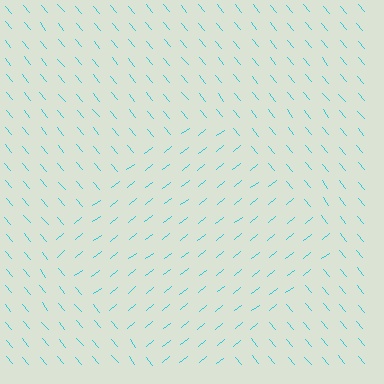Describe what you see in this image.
The image is filled with small cyan line segments. A diamond region in the image has lines oriented differently from the surrounding lines, creating a visible texture boundary.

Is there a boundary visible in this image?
Yes, there is a texture boundary formed by a change in line orientation.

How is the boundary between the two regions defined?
The boundary is defined purely by a change in line orientation (approximately 89 degrees difference). All lines are the same color and thickness.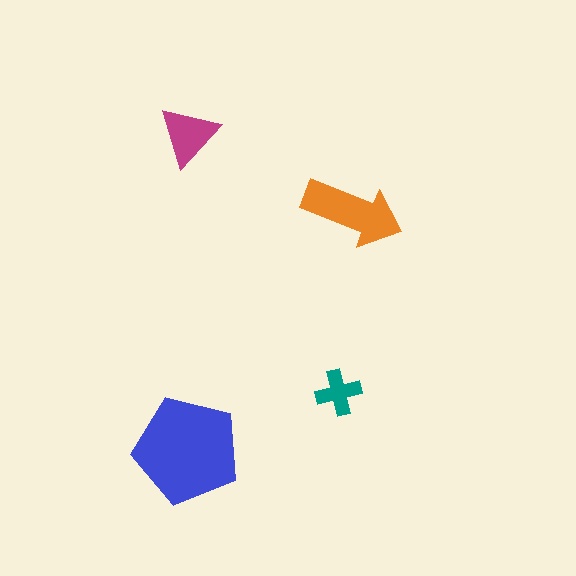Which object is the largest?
The blue pentagon.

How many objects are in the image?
There are 4 objects in the image.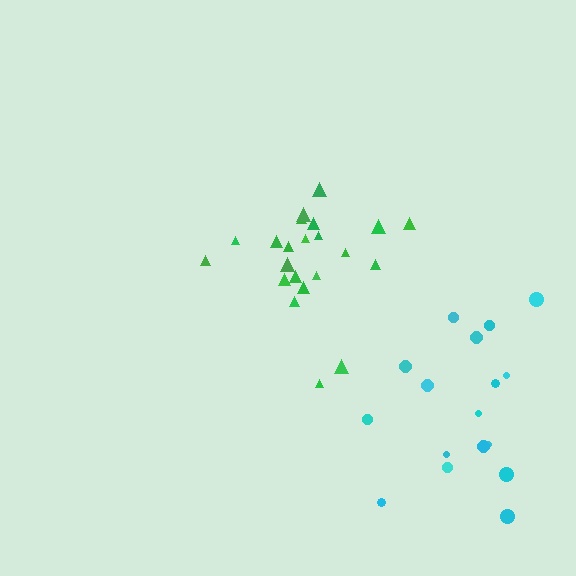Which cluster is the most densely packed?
Green.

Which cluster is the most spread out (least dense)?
Cyan.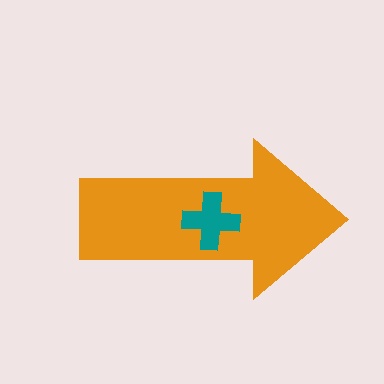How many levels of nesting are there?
2.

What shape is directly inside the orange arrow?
The teal cross.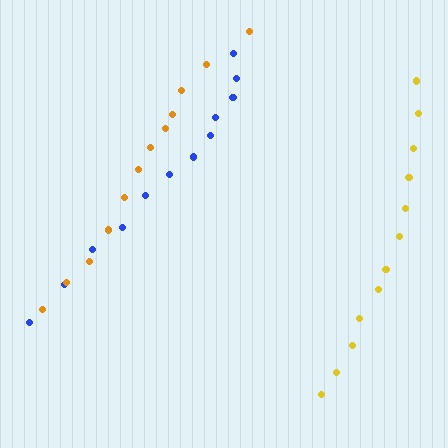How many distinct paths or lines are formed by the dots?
There are 3 distinct paths.